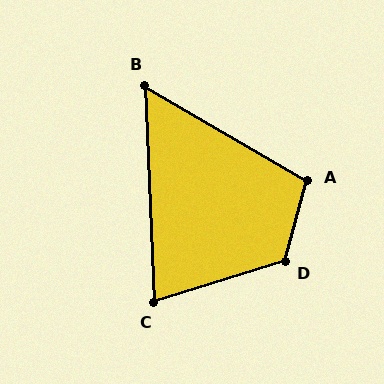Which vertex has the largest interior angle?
D, at approximately 123 degrees.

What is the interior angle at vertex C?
Approximately 75 degrees (acute).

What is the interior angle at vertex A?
Approximately 105 degrees (obtuse).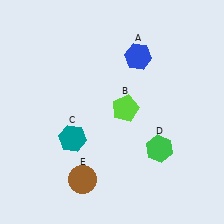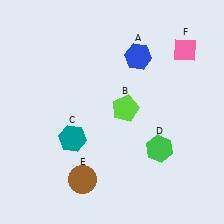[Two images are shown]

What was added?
A pink diamond (F) was added in Image 2.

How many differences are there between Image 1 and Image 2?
There is 1 difference between the two images.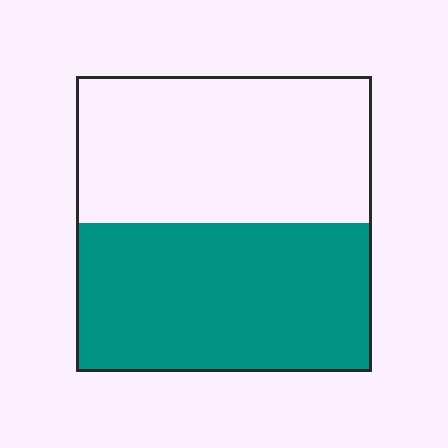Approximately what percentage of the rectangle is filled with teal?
Approximately 50%.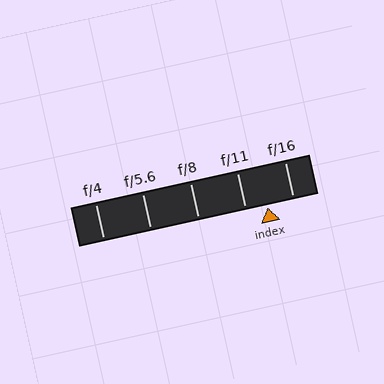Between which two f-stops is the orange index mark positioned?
The index mark is between f/11 and f/16.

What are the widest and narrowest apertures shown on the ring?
The widest aperture shown is f/4 and the narrowest is f/16.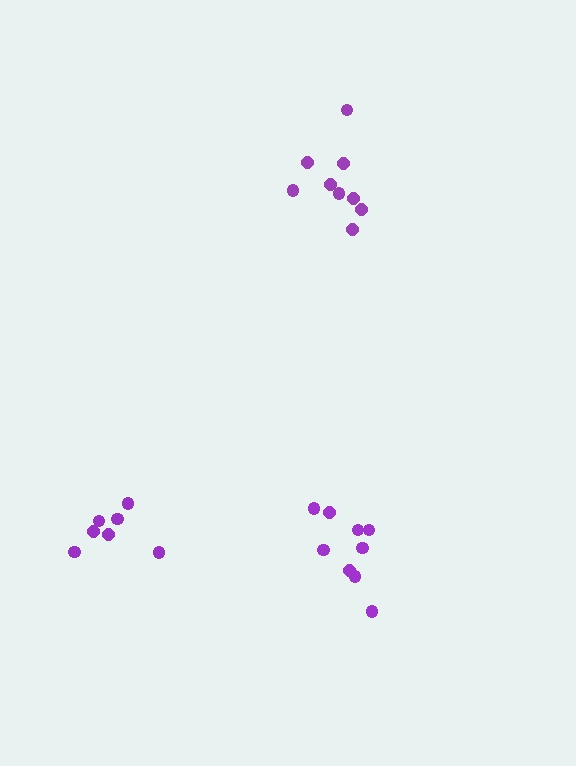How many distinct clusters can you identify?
There are 3 distinct clusters.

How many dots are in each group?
Group 1: 9 dots, Group 2: 7 dots, Group 3: 9 dots (25 total).